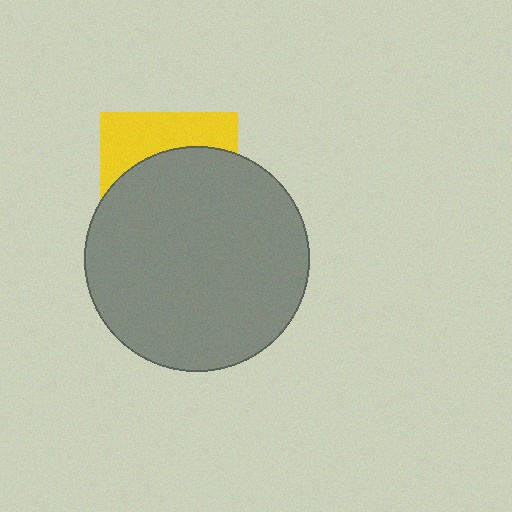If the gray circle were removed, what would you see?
You would see the complete yellow square.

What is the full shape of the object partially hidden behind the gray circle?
The partially hidden object is a yellow square.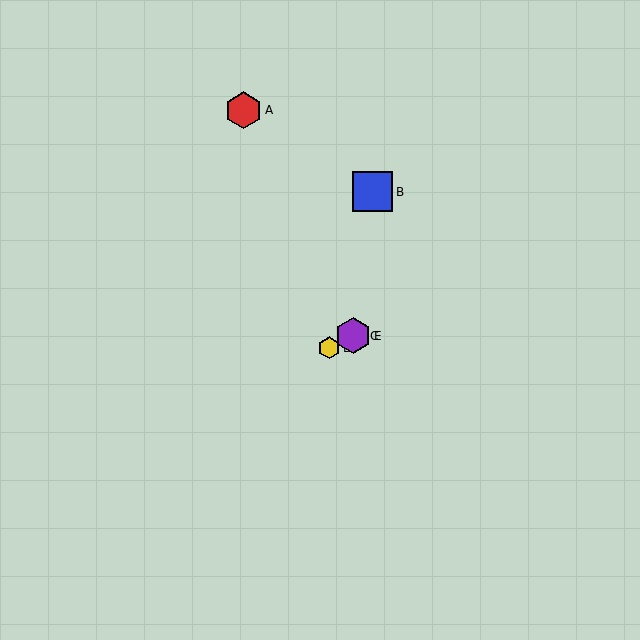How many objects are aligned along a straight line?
3 objects (C, D, E) are aligned along a straight line.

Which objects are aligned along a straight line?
Objects C, D, E are aligned along a straight line.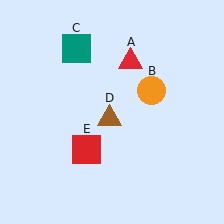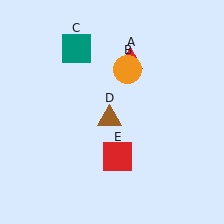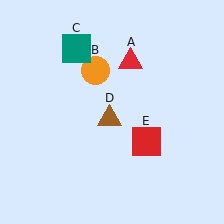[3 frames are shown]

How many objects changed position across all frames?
2 objects changed position: orange circle (object B), red square (object E).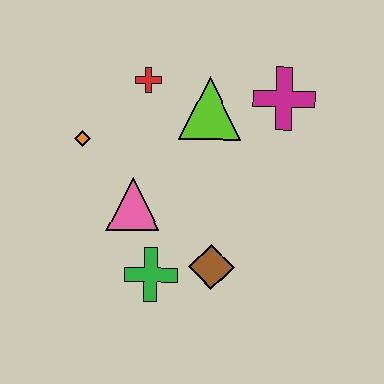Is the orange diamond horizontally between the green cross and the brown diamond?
No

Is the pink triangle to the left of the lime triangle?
Yes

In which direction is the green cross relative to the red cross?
The green cross is below the red cross.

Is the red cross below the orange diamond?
No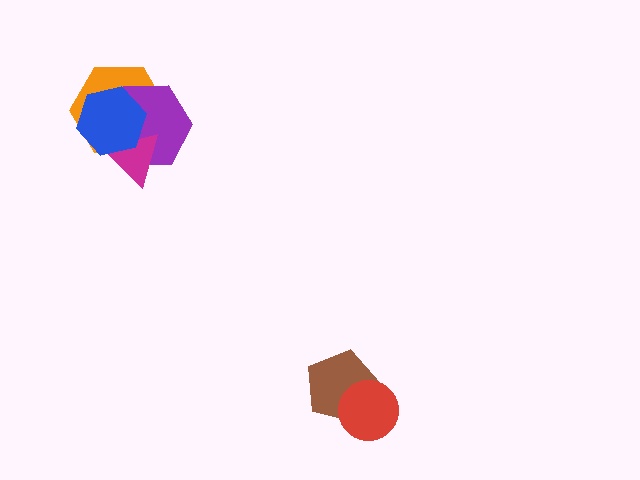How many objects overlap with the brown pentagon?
1 object overlaps with the brown pentagon.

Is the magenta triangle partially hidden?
Yes, it is partially covered by another shape.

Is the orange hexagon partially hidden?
Yes, it is partially covered by another shape.